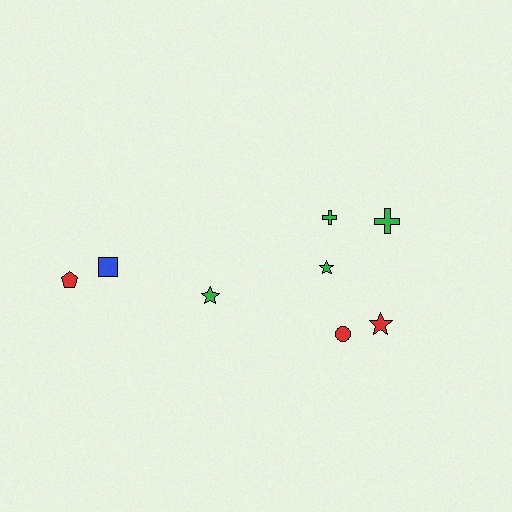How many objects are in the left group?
There are 3 objects.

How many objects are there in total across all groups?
There are 8 objects.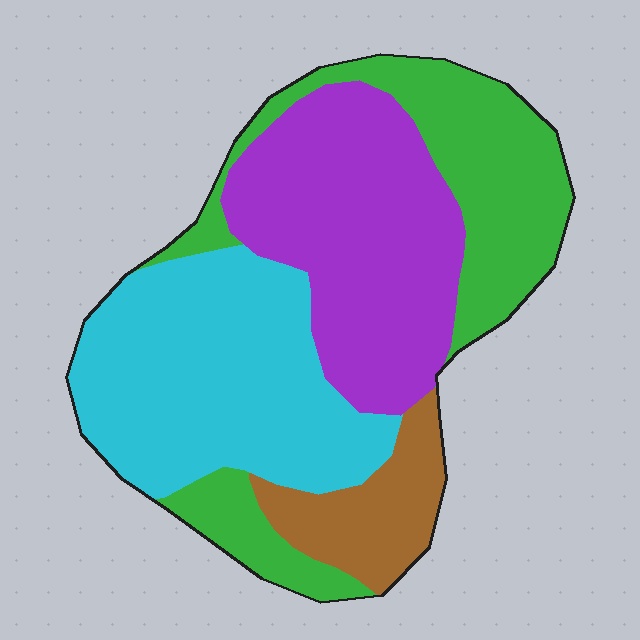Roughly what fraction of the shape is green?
Green covers roughly 25% of the shape.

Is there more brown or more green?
Green.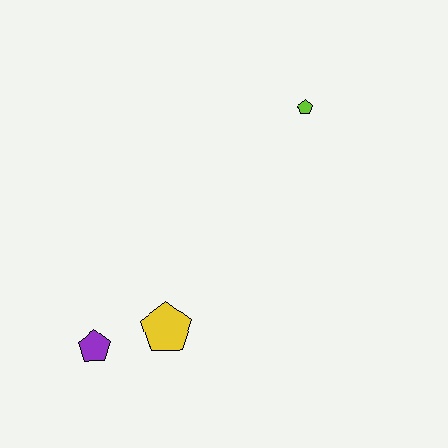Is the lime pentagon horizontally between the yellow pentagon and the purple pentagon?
No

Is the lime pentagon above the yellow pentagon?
Yes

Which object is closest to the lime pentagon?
The yellow pentagon is closest to the lime pentagon.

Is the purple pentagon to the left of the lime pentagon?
Yes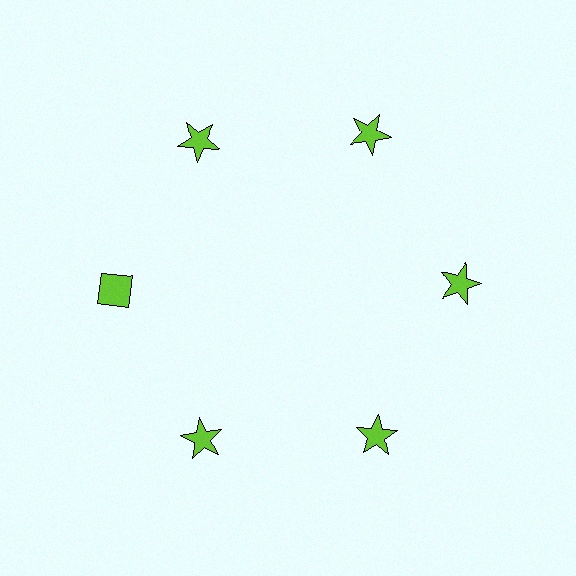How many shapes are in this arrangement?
There are 6 shapes arranged in a ring pattern.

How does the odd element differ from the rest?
It has a different shape: diamond instead of star.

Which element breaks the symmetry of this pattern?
The lime diamond at roughly the 9 o'clock position breaks the symmetry. All other shapes are lime stars.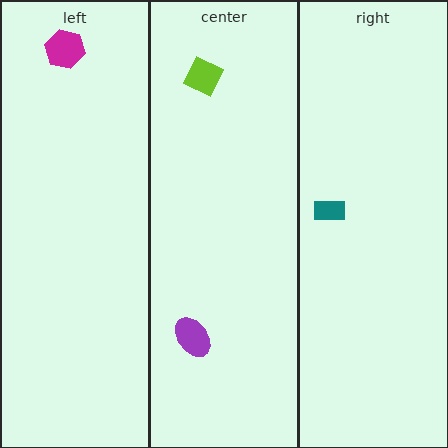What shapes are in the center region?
The lime diamond, the purple ellipse.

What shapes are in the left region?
The magenta hexagon.